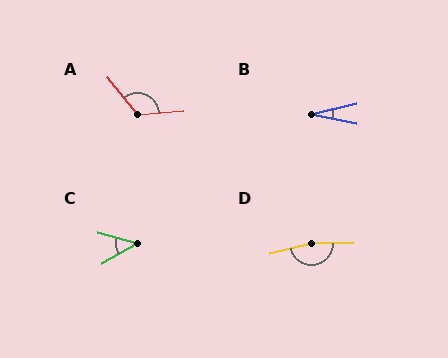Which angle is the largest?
D, at approximately 167 degrees.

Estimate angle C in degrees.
Approximately 45 degrees.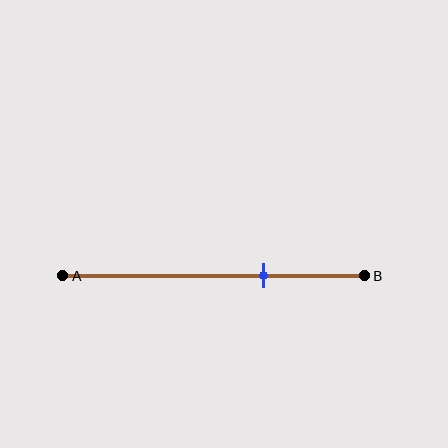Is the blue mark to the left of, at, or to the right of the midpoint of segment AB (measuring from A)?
The blue mark is to the right of the midpoint of segment AB.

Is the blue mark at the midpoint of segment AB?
No, the mark is at about 65% from A, not at the 50% midpoint.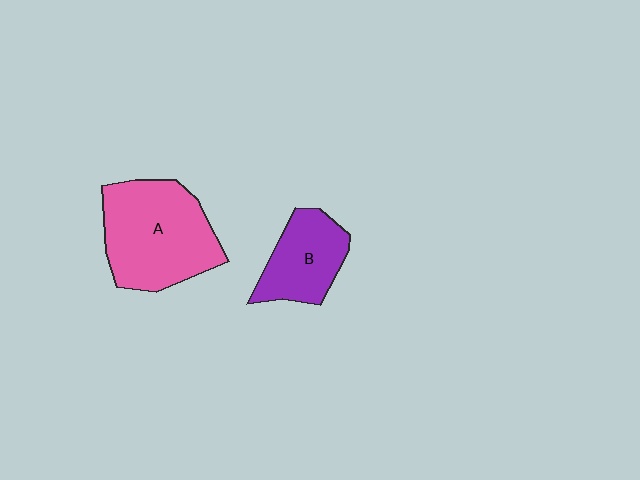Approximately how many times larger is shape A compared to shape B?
Approximately 1.7 times.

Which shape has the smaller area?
Shape B (purple).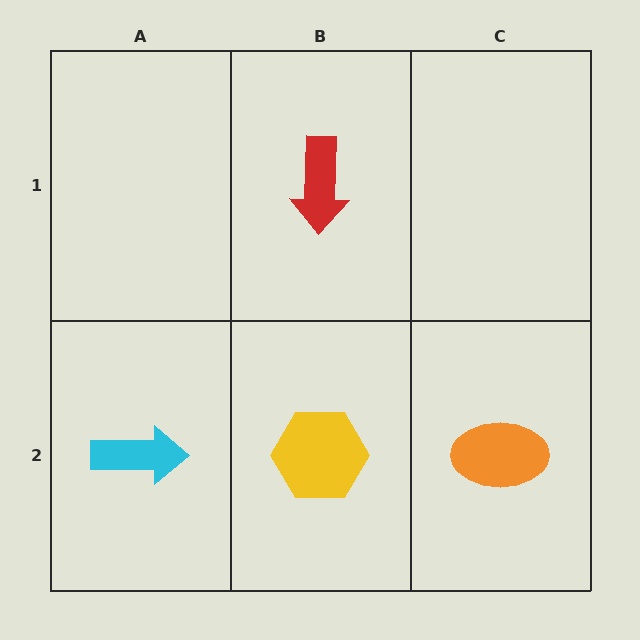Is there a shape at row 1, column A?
No, that cell is empty.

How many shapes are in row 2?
3 shapes.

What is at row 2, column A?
A cyan arrow.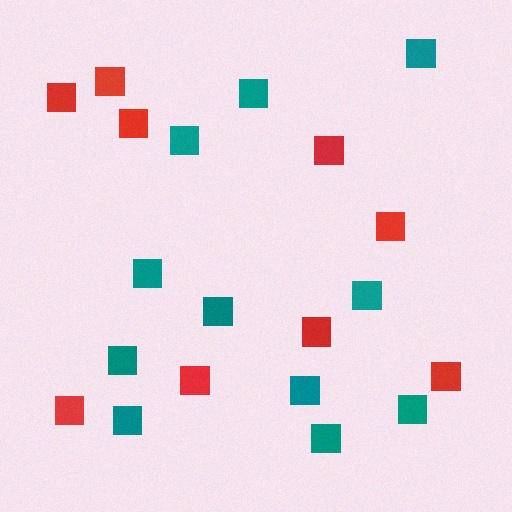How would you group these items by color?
There are 2 groups: one group of red squares (9) and one group of teal squares (11).